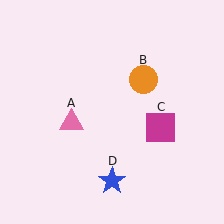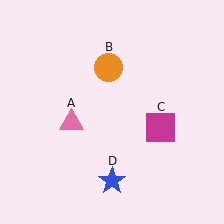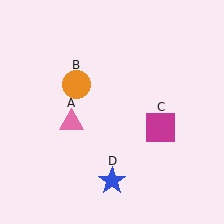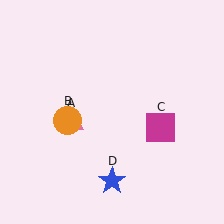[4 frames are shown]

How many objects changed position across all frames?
1 object changed position: orange circle (object B).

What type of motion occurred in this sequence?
The orange circle (object B) rotated counterclockwise around the center of the scene.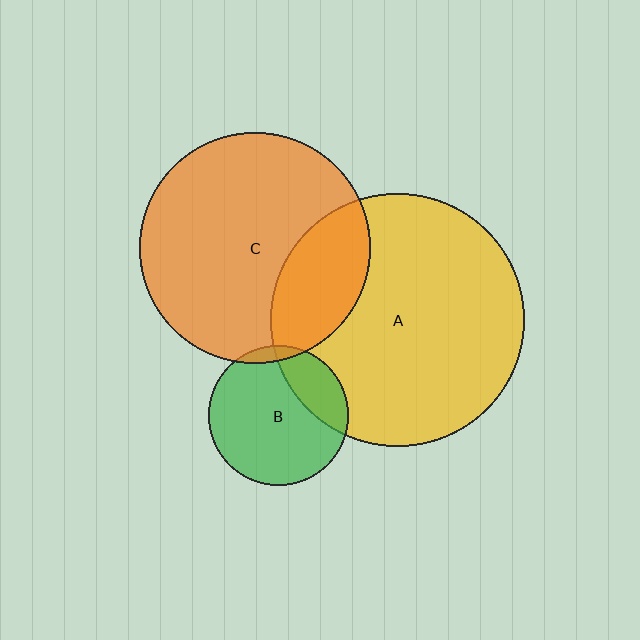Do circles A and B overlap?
Yes.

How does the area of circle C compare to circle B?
Approximately 2.7 times.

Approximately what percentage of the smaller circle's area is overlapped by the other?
Approximately 20%.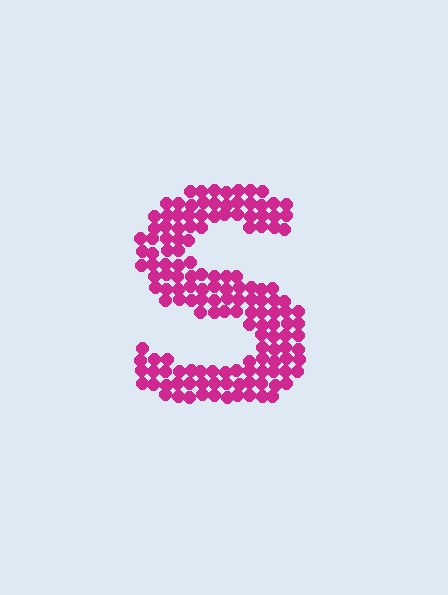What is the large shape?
The large shape is the letter S.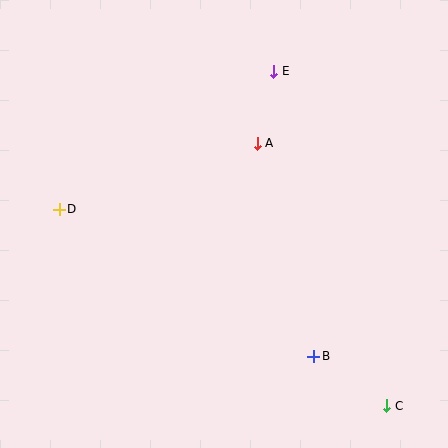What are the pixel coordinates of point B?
Point B is at (314, 356).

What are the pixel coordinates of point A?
Point A is at (257, 143).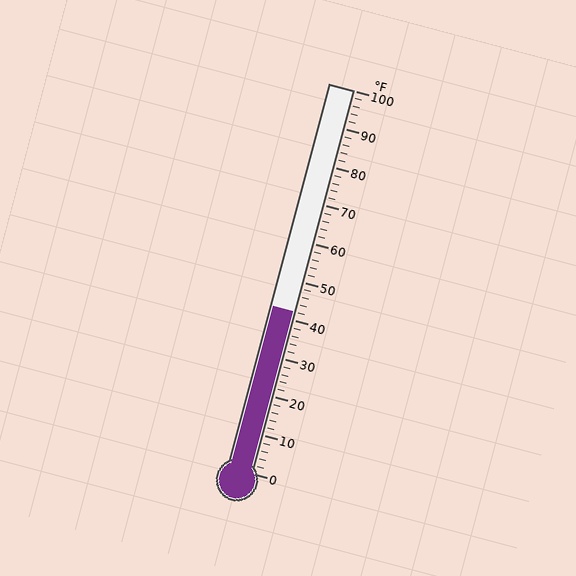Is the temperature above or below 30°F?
The temperature is above 30°F.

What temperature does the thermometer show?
The thermometer shows approximately 42°F.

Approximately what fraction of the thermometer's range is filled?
The thermometer is filled to approximately 40% of its range.